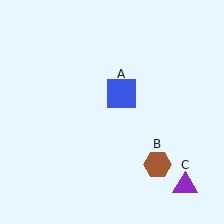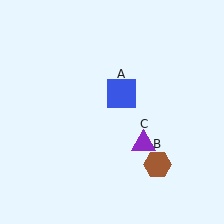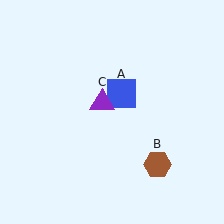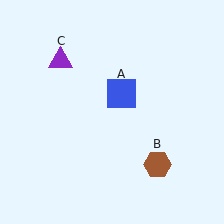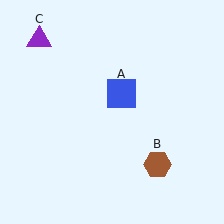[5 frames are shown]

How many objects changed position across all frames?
1 object changed position: purple triangle (object C).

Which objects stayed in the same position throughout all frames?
Blue square (object A) and brown hexagon (object B) remained stationary.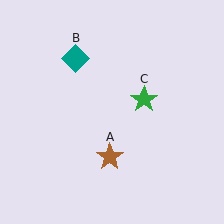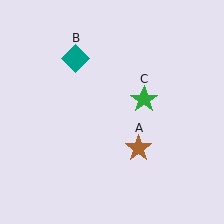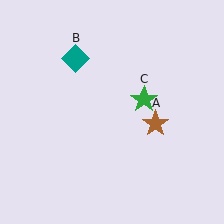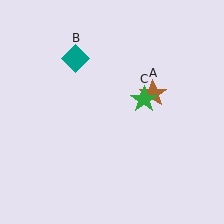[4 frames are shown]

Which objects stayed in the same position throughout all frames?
Teal diamond (object B) and green star (object C) remained stationary.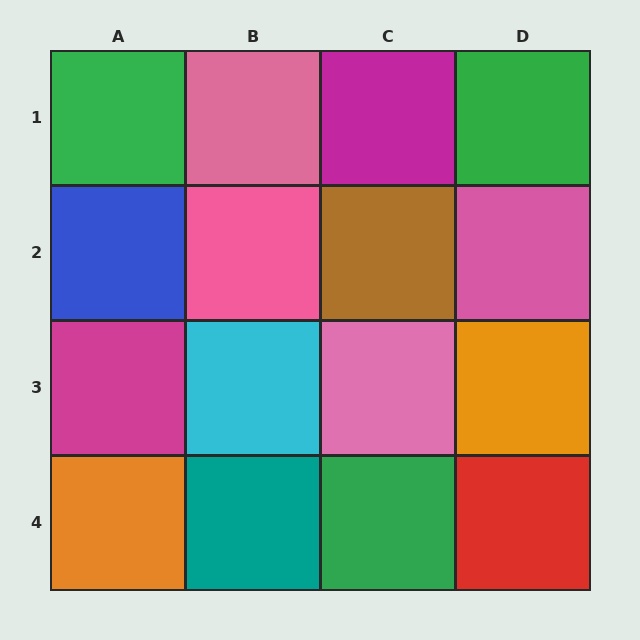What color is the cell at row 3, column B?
Cyan.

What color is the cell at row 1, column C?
Magenta.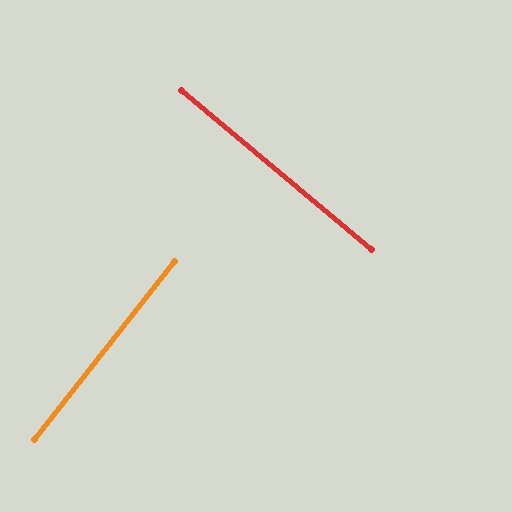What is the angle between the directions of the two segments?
Approximately 88 degrees.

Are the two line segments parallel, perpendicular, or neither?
Perpendicular — they meet at approximately 88°.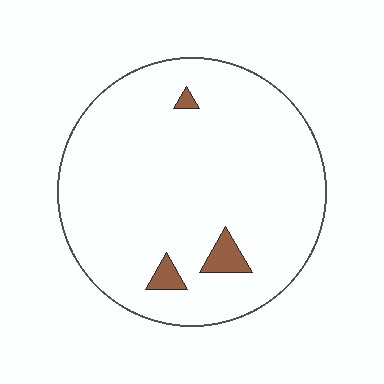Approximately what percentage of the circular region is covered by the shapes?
Approximately 5%.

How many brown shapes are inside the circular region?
3.